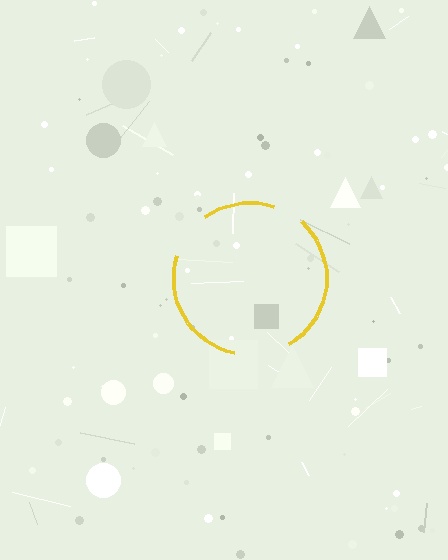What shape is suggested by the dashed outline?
The dashed outline suggests a circle.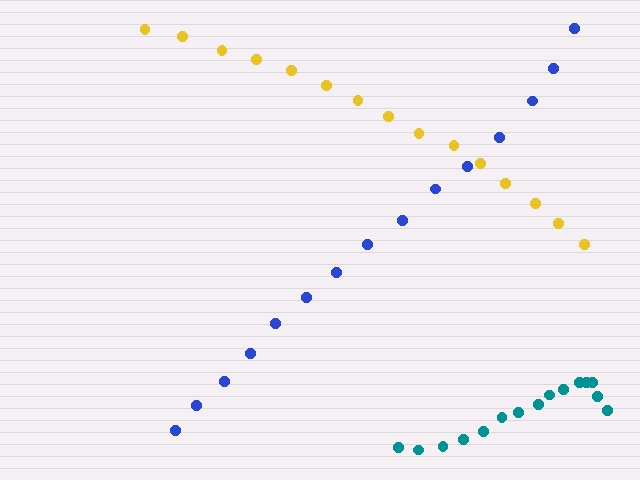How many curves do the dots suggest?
There are 3 distinct paths.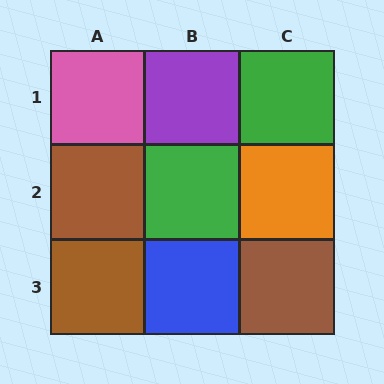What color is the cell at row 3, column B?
Blue.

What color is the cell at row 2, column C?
Orange.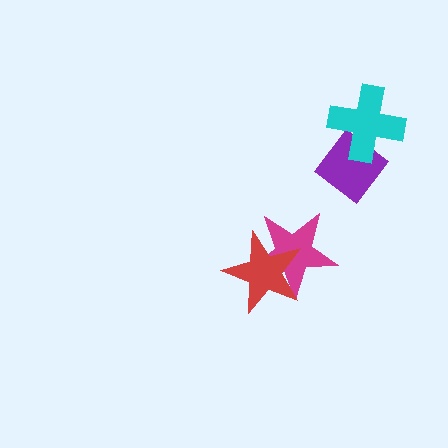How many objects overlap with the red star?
1 object overlaps with the red star.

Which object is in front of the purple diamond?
The cyan cross is in front of the purple diamond.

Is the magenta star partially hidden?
Yes, it is partially covered by another shape.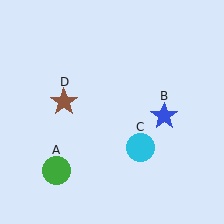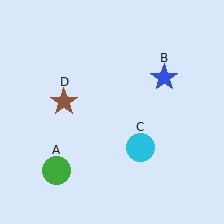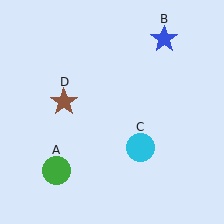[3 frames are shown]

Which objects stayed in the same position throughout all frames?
Green circle (object A) and cyan circle (object C) and brown star (object D) remained stationary.